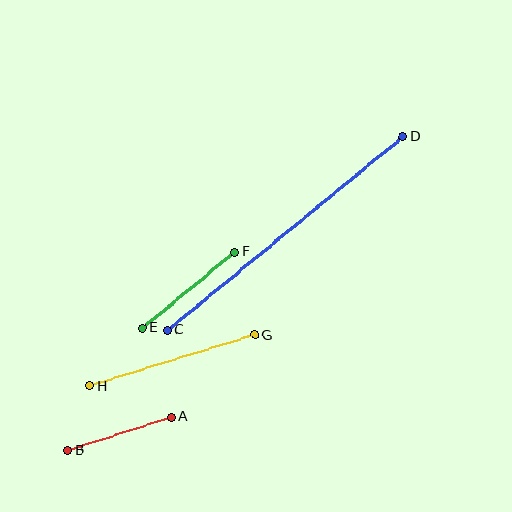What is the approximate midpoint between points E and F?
The midpoint is at approximately (189, 290) pixels.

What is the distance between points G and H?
The distance is approximately 172 pixels.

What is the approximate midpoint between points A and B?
The midpoint is at approximately (120, 434) pixels.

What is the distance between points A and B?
The distance is approximately 109 pixels.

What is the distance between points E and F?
The distance is approximately 119 pixels.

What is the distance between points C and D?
The distance is approximately 305 pixels.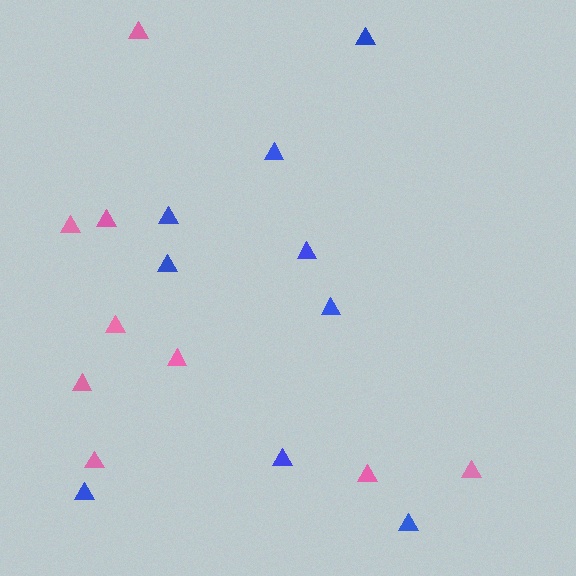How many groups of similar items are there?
There are 2 groups: one group of pink triangles (9) and one group of blue triangles (9).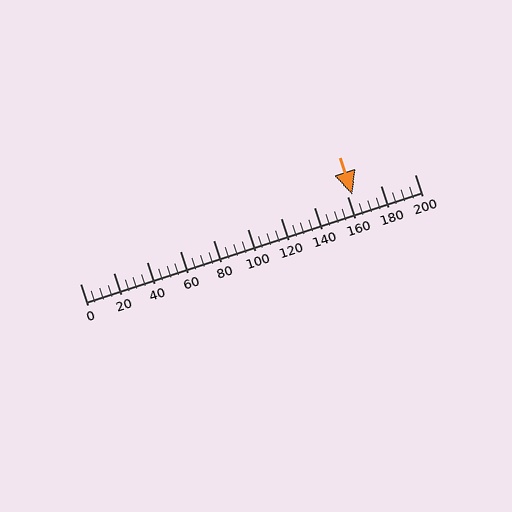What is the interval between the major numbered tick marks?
The major tick marks are spaced 20 units apart.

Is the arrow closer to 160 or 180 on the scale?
The arrow is closer to 160.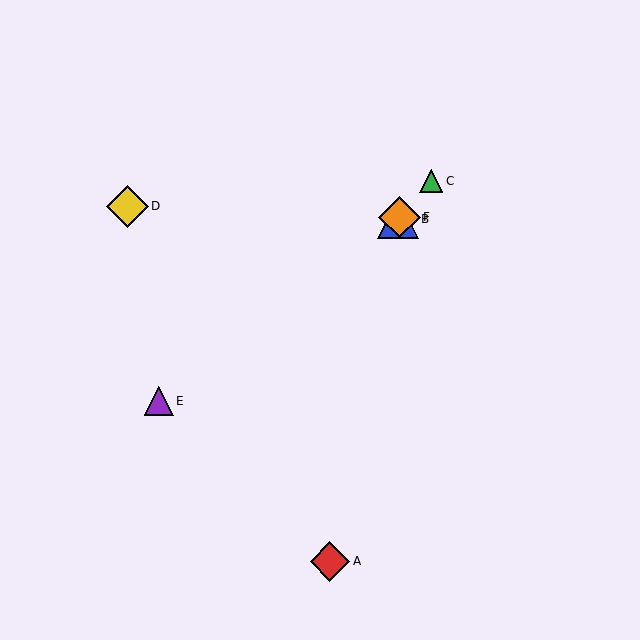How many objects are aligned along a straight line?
3 objects (B, C, F) are aligned along a straight line.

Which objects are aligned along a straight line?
Objects B, C, F are aligned along a straight line.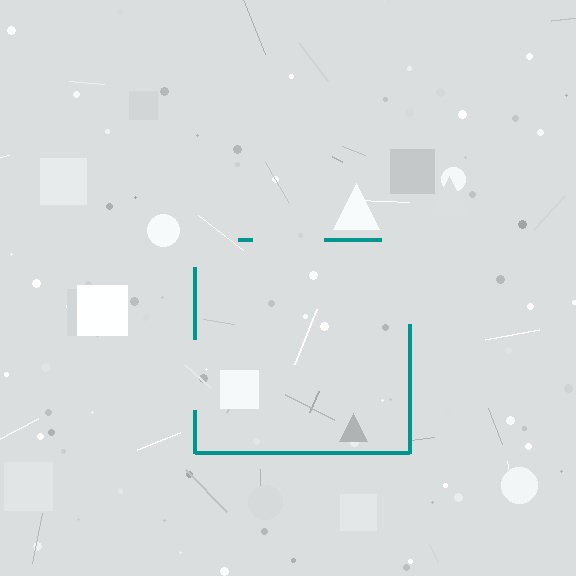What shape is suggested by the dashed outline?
The dashed outline suggests a square.